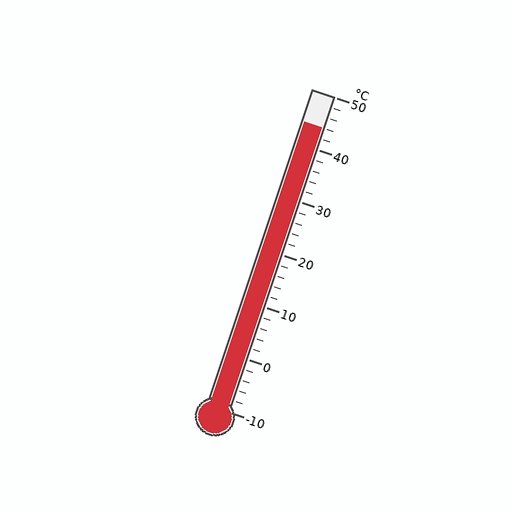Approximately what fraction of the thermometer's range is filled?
The thermometer is filled to approximately 90% of its range.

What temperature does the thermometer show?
The thermometer shows approximately 44°C.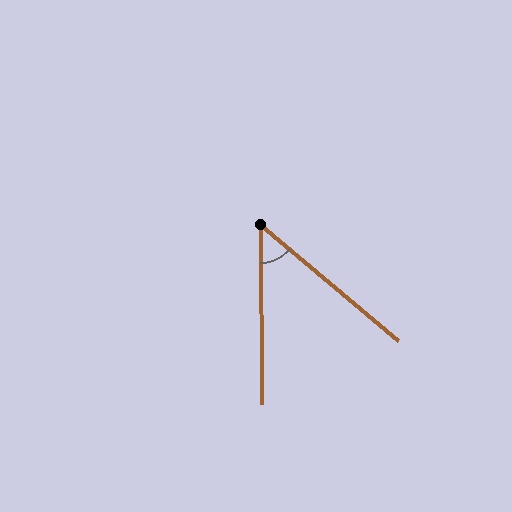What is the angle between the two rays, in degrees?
Approximately 50 degrees.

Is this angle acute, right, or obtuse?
It is acute.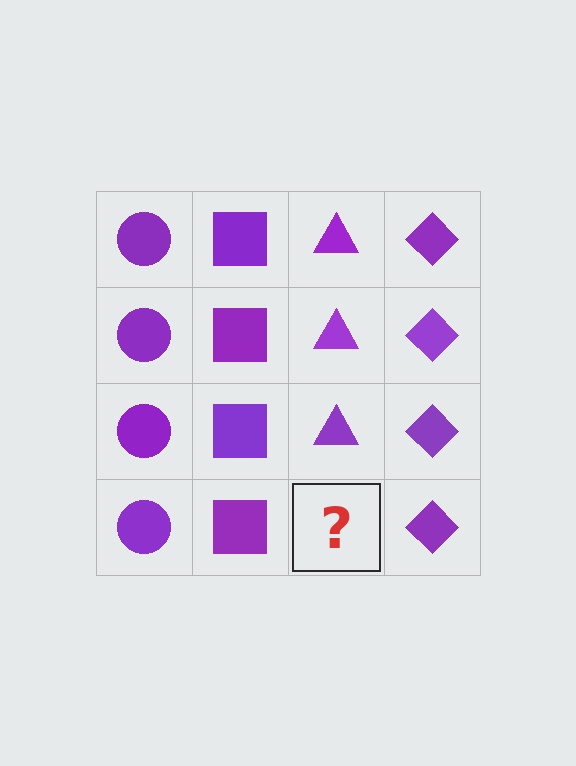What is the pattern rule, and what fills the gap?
The rule is that each column has a consistent shape. The gap should be filled with a purple triangle.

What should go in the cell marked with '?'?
The missing cell should contain a purple triangle.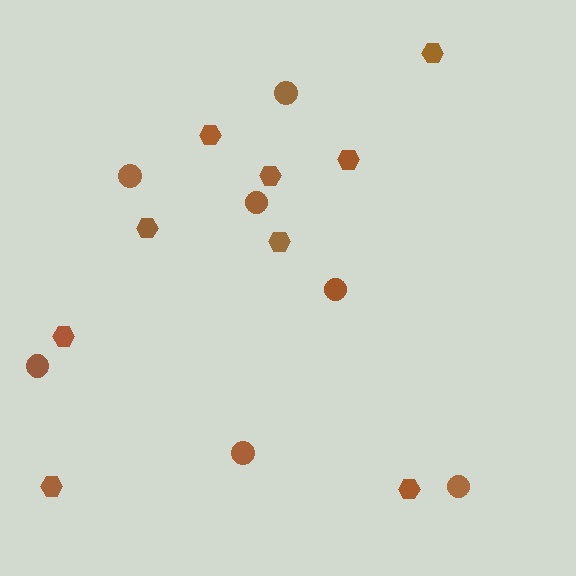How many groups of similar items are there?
There are 2 groups: one group of hexagons (9) and one group of circles (7).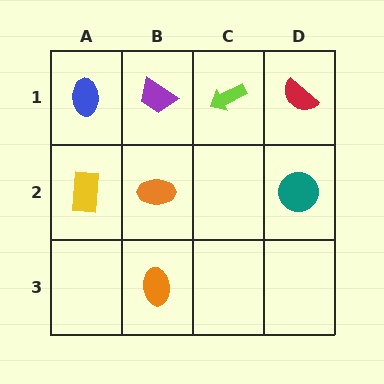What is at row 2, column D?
A teal circle.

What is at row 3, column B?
An orange ellipse.